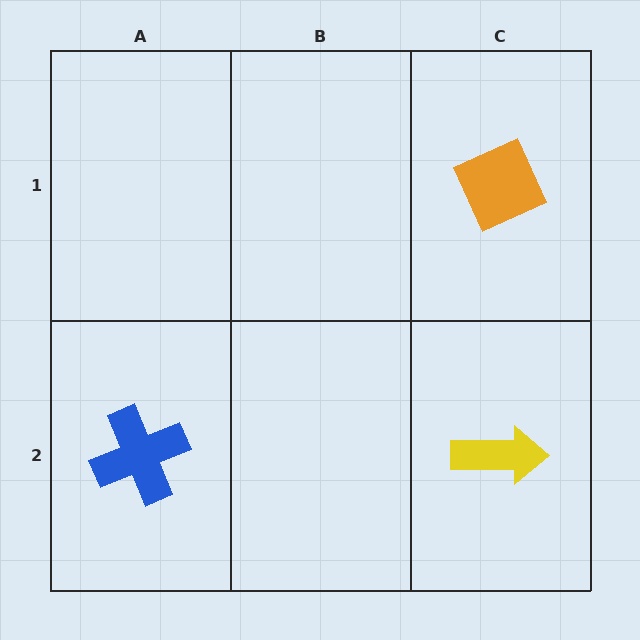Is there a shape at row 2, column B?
No, that cell is empty.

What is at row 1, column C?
An orange diamond.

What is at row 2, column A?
A blue cross.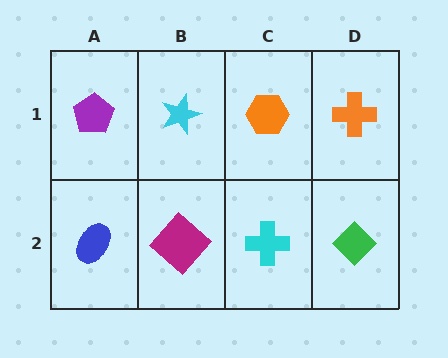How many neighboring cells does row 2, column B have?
3.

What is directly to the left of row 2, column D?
A cyan cross.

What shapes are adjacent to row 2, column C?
An orange hexagon (row 1, column C), a magenta diamond (row 2, column B), a green diamond (row 2, column D).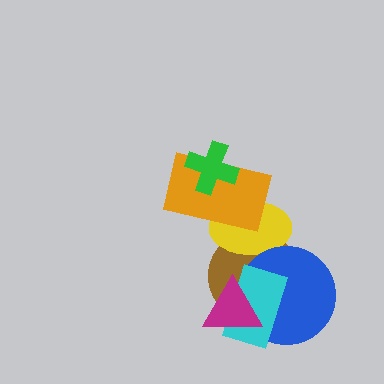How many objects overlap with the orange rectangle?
2 objects overlap with the orange rectangle.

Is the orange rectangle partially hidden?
Yes, it is partially covered by another shape.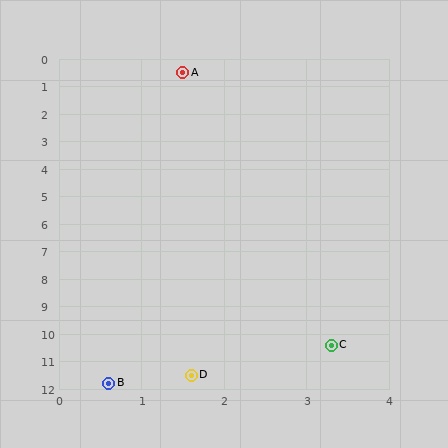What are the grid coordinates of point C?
Point C is at approximately (3.3, 10.4).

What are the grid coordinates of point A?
Point A is at approximately (1.5, 0.5).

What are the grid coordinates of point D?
Point D is at approximately (1.6, 11.5).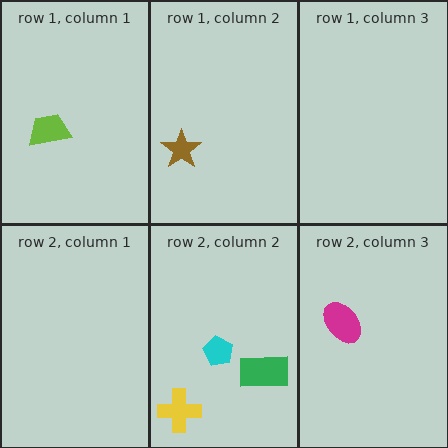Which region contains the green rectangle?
The row 2, column 2 region.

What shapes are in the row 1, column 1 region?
The lime trapezoid.